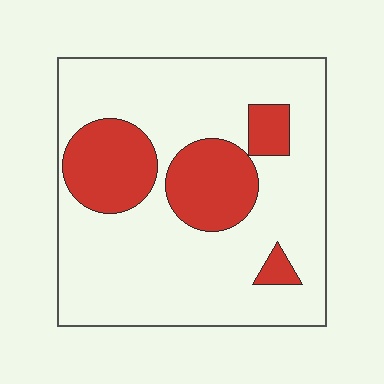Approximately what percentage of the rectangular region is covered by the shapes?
Approximately 25%.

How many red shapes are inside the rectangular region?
4.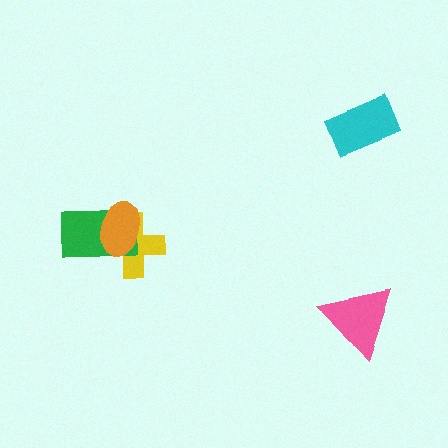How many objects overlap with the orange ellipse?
2 objects overlap with the orange ellipse.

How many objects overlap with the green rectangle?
2 objects overlap with the green rectangle.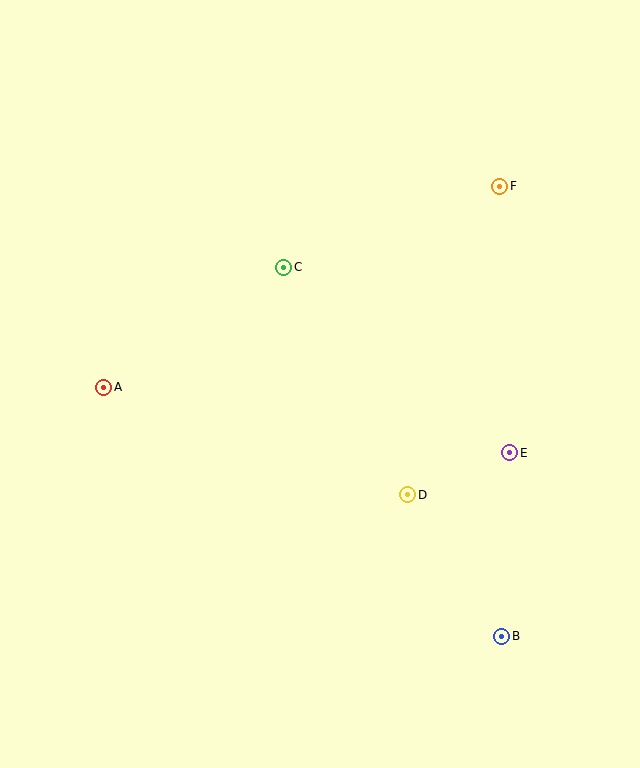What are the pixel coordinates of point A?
Point A is at (104, 387).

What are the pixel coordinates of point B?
Point B is at (502, 636).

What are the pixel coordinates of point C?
Point C is at (284, 267).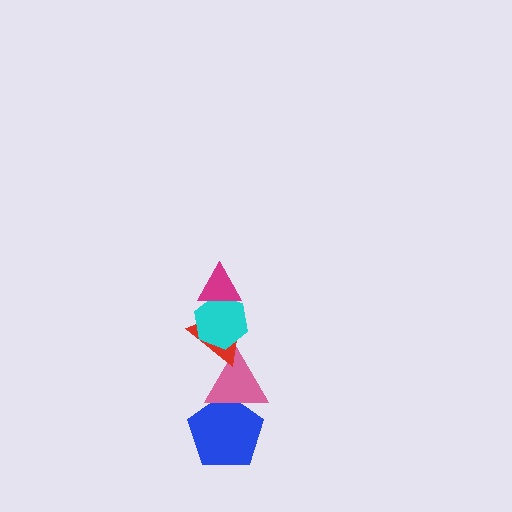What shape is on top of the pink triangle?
The red triangle is on top of the pink triangle.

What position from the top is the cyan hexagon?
The cyan hexagon is 2nd from the top.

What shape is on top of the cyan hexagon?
The magenta triangle is on top of the cyan hexagon.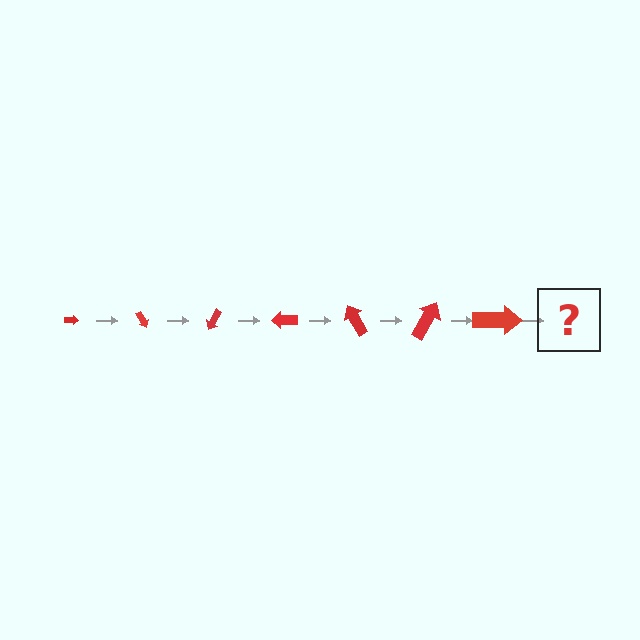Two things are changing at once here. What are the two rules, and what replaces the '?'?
The two rules are that the arrow grows larger each step and it rotates 60 degrees each step. The '?' should be an arrow, larger than the previous one and rotated 420 degrees from the start.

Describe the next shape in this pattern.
It should be an arrow, larger than the previous one and rotated 420 degrees from the start.